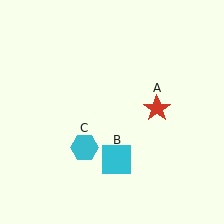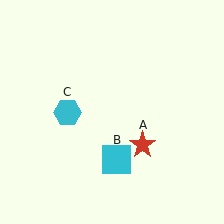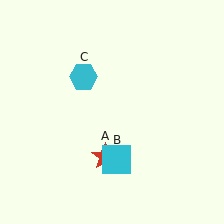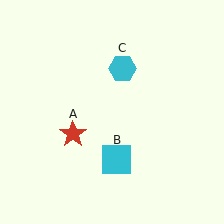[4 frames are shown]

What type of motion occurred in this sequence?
The red star (object A), cyan hexagon (object C) rotated clockwise around the center of the scene.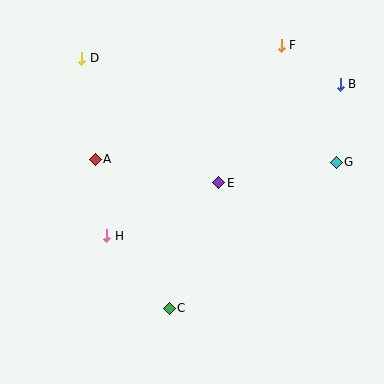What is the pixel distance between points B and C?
The distance between B and C is 281 pixels.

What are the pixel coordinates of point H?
Point H is at (107, 236).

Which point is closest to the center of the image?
Point E at (219, 183) is closest to the center.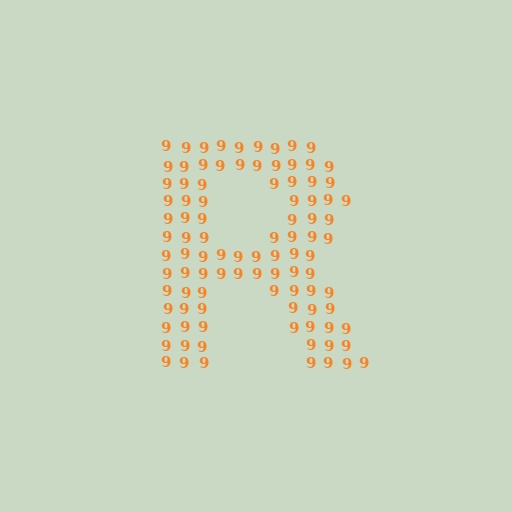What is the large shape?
The large shape is the letter R.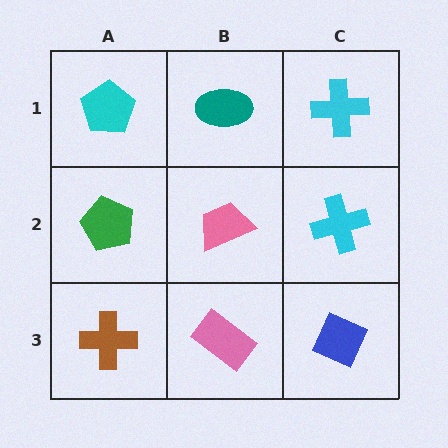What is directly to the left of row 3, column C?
A pink rectangle.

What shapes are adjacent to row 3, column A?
A green pentagon (row 2, column A), a pink rectangle (row 3, column B).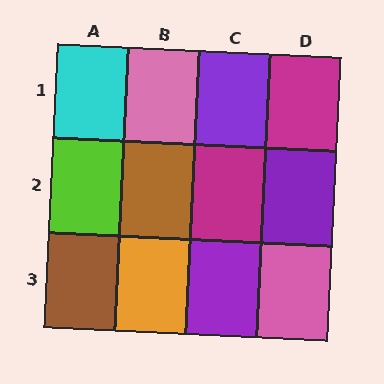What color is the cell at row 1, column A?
Cyan.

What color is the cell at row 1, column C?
Purple.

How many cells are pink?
2 cells are pink.